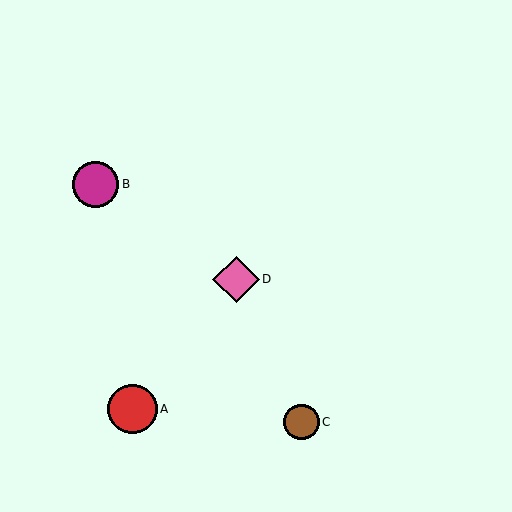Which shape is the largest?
The red circle (labeled A) is the largest.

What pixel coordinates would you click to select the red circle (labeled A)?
Click at (133, 409) to select the red circle A.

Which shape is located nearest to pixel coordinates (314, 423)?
The brown circle (labeled C) at (301, 422) is nearest to that location.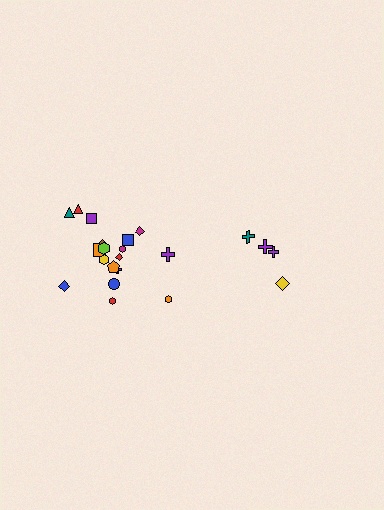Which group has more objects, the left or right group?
The left group.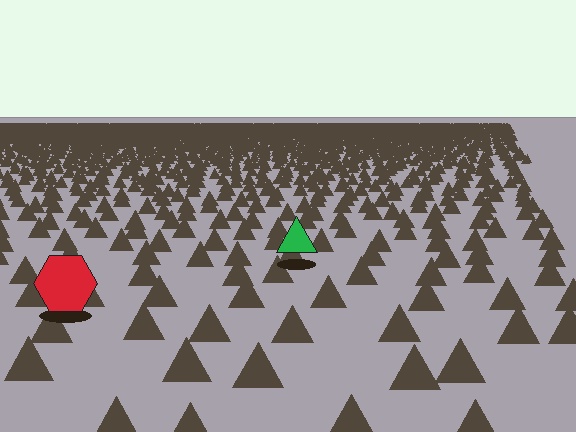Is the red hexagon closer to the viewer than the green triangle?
Yes. The red hexagon is closer — you can tell from the texture gradient: the ground texture is coarser near it.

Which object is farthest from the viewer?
The green triangle is farthest from the viewer. It appears smaller and the ground texture around it is denser.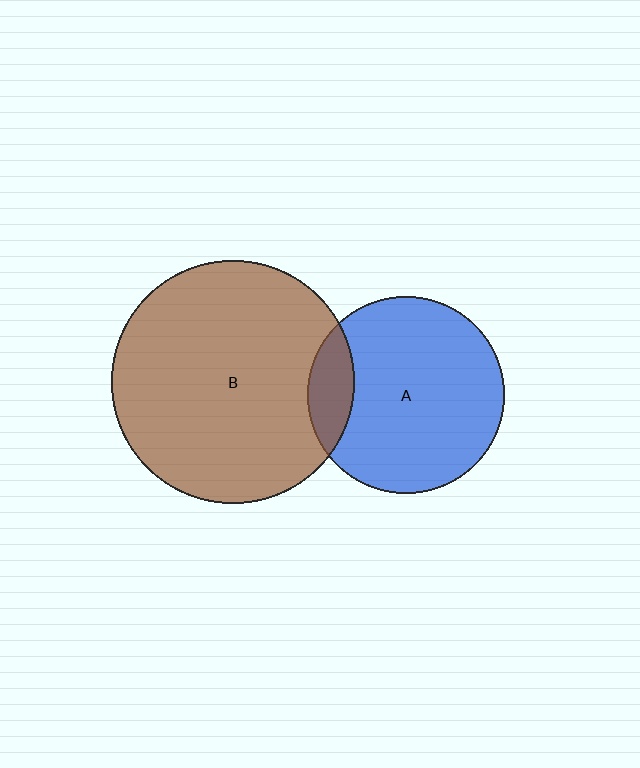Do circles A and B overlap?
Yes.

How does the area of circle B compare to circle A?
Approximately 1.5 times.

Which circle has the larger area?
Circle B (brown).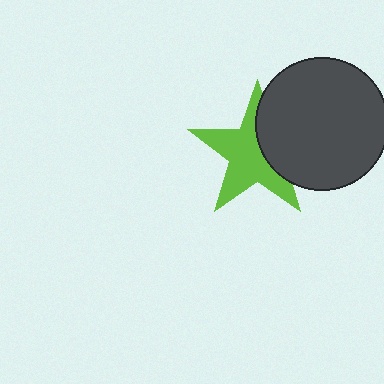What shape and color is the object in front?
The object in front is a dark gray circle.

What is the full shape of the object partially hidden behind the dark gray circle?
The partially hidden object is a lime star.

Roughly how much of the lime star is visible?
Most of it is visible (roughly 65%).